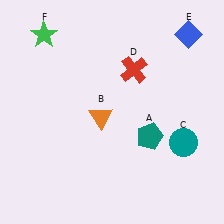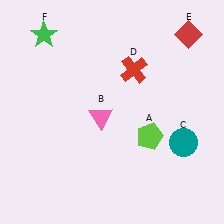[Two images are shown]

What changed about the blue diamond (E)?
In Image 1, E is blue. In Image 2, it changed to red.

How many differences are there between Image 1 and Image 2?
There are 3 differences between the two images.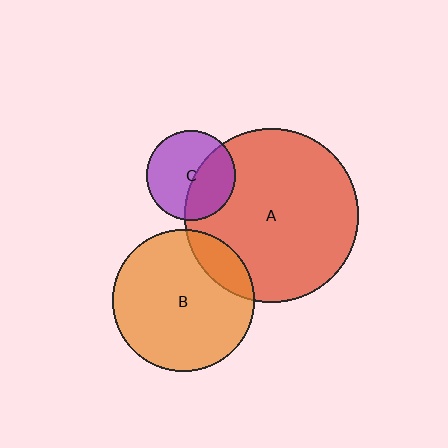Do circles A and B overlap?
Yes.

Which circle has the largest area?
Circle A (red).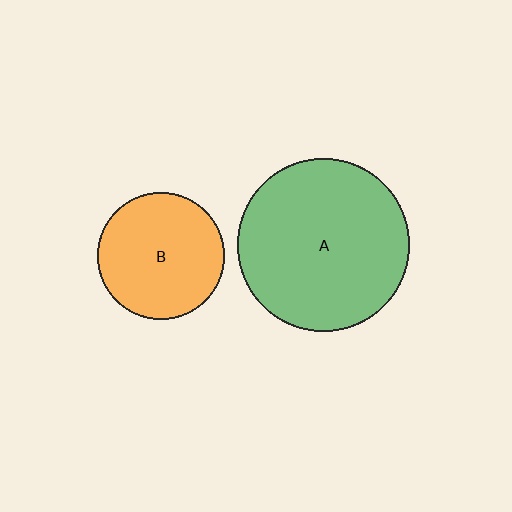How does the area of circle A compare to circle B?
Approximately 1.8 times.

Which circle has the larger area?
Circle A (green).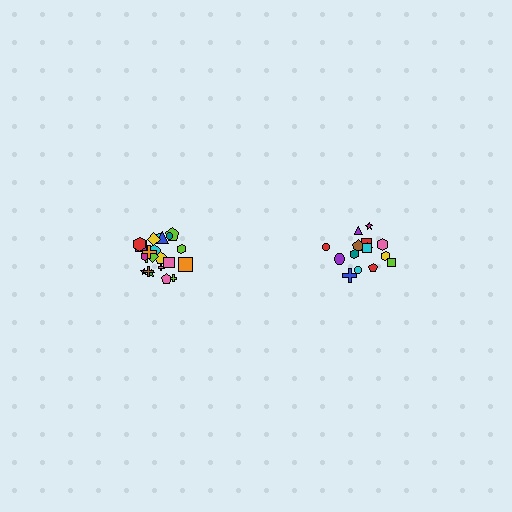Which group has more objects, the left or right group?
The left group.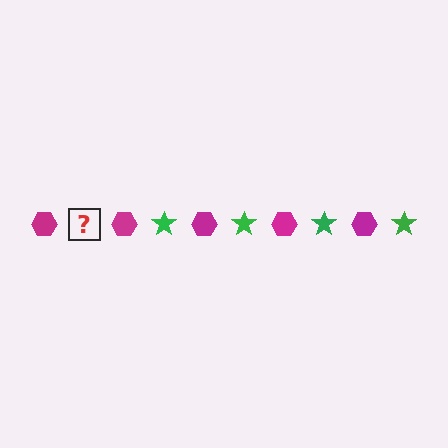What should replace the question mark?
The question mark should be replaced with a green star.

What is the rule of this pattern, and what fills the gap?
The rule is that the pattern alternates between magenta hexagon and green star. The gap should be filled with a green star.